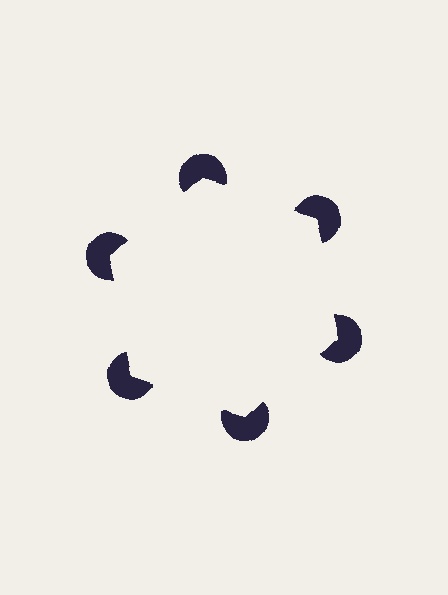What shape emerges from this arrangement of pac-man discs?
An illusory hexagon — its edges are inferred from the aligned wedge cuts in the pac-man discs, not physically drawn.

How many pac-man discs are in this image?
There are 6 — one at each vertex of the illusory hexagon.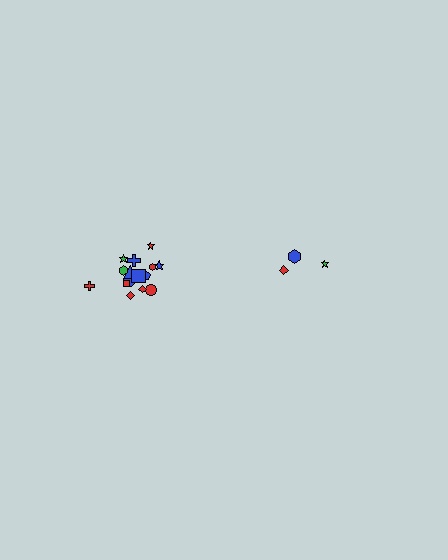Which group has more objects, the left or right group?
The left group.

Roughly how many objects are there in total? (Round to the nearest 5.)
Roughly 20 objects in total.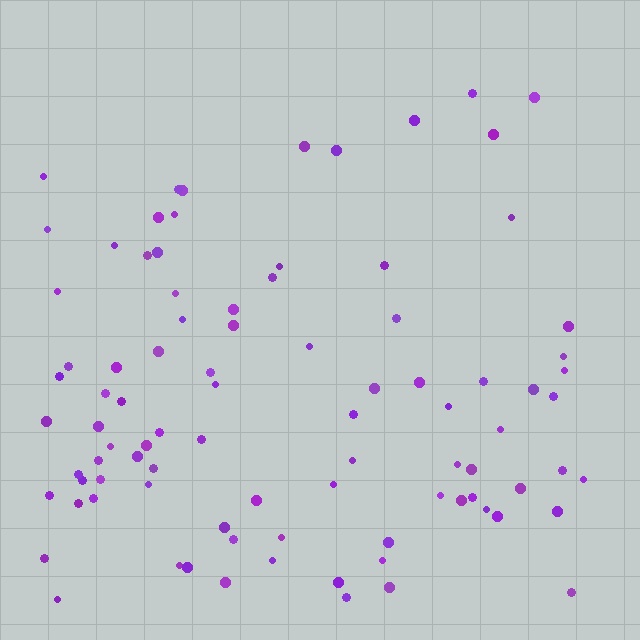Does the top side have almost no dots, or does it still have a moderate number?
Still a moderate number, just noticeably fewer than the bottom.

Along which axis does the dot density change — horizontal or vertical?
Vertical.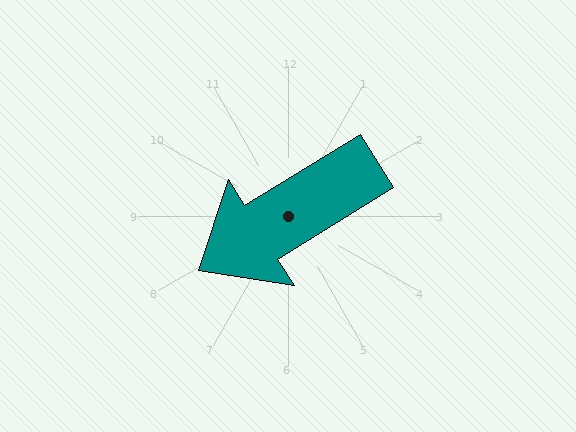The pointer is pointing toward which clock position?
Roughly 8 o'clock.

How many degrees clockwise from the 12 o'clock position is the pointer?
Approximately 238 degrees.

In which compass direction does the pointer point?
Southwest.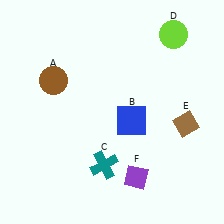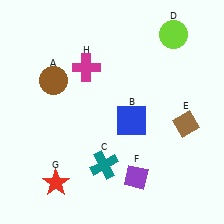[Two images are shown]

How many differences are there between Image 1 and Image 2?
There are 2 differences between the two images.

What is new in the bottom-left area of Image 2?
A red star (G) was added in the bottom-left area of Image 2.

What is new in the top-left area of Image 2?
A magenta cross (H) was added in the top-left area of Image 2.